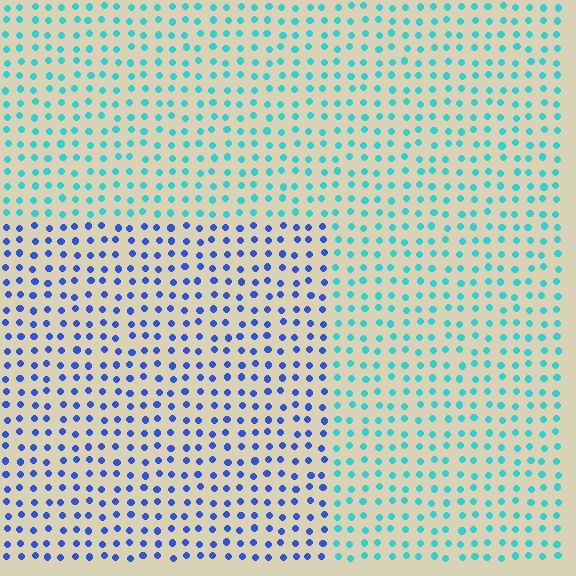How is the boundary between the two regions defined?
The boundary is defined purely by a slight shift in hue (about 47 degrees). Spacing, size, and orientation are identical on both sides.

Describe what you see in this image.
The image is filled with small cyan elements in a uniform arrangement. A rectangle-shaped region is visible where the elements are tinted to a slightly different hue, forming a subtle color boundary.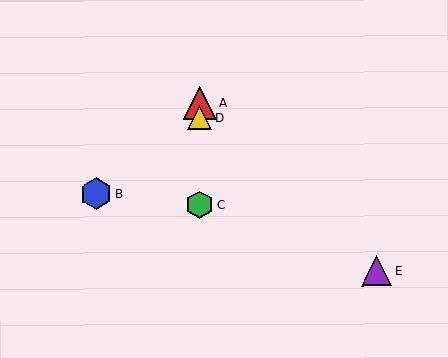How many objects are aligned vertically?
3 objects (A, C, D) are aligned vertically.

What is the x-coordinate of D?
Object D is at x≈200.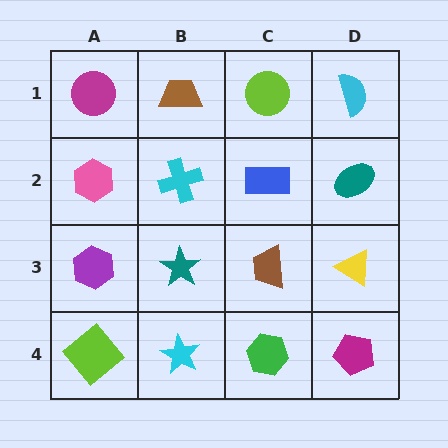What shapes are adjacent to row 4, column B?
A teal star (row 3, column B), a lime diamond (row 4, column A), a green hexagon (row 4, column C).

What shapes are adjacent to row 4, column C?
A brown trapezoid (row 3, column C), a cyan star (row 4, column B), a magenta pentagon (row 4, column D).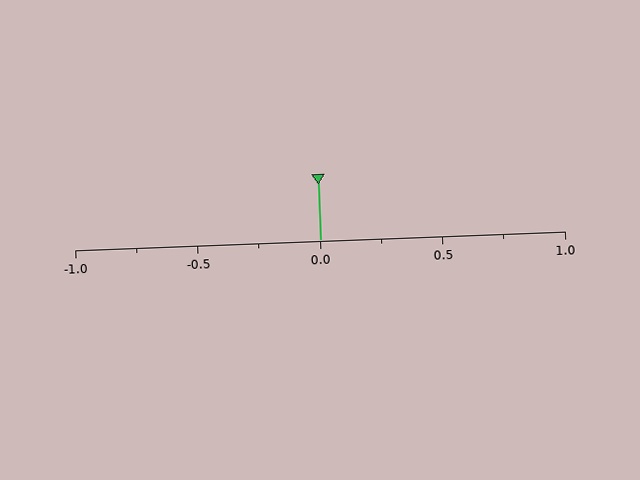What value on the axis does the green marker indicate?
The marker indicates approximately 0.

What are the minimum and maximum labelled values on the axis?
The axis runs from -1.0 to 1.0.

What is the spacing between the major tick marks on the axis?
The major ticks are spaced 0.5 apart.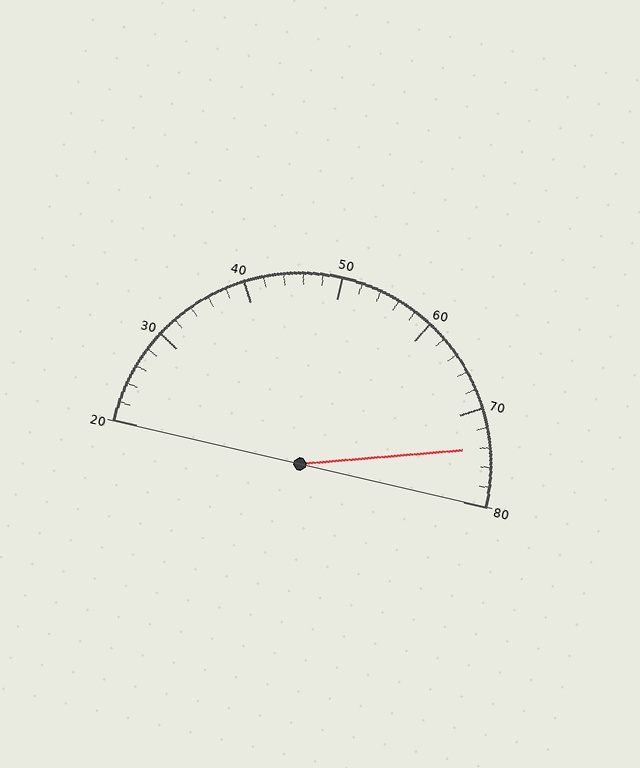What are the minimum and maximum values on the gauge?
The gauge ranges from 20 to 80.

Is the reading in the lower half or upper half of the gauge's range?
The reading is in the upper half of the range (20 to 80).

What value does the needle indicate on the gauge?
The needle indicates approximately 74.